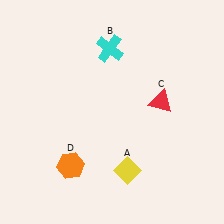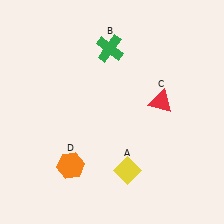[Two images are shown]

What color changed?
The cross (B) changed from cyan in Image 1 to green in Image 2.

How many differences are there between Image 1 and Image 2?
There is 1 difference between the two images.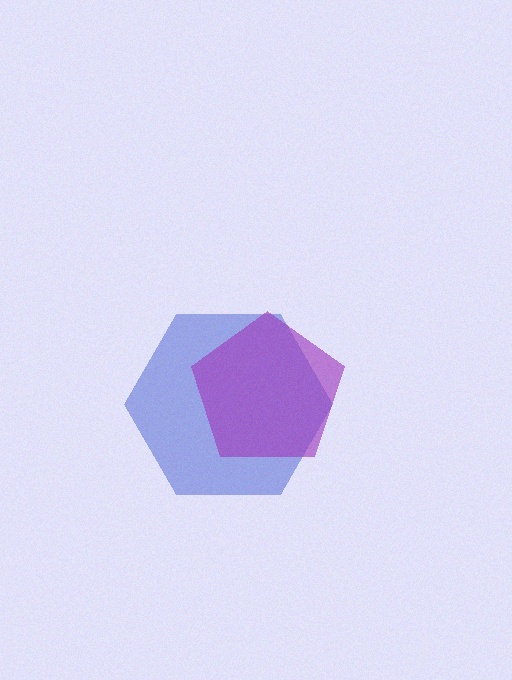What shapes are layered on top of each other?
The layered shapes are: a blue hexagon, a purple pentagon.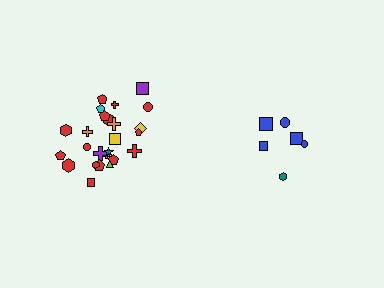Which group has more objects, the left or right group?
The left group.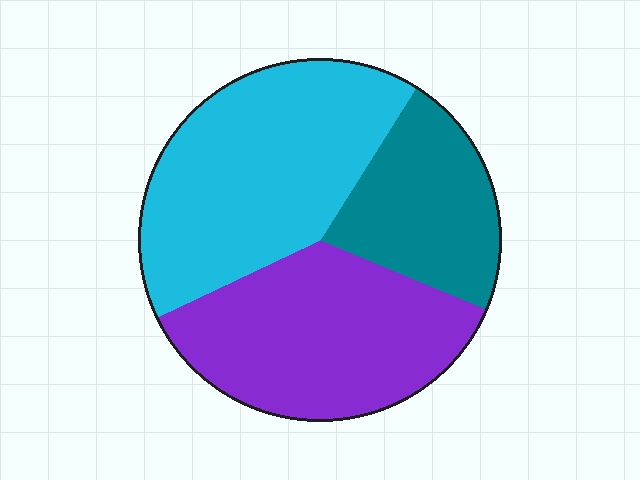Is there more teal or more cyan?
Cyan.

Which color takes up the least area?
Teal, at roughly 20%.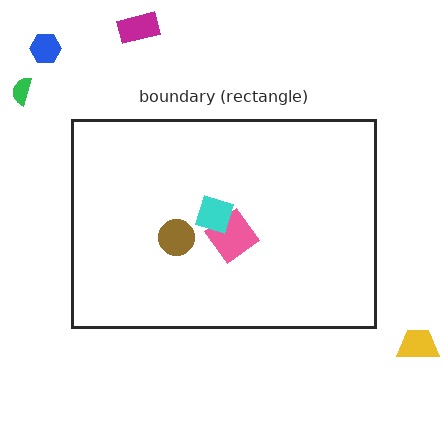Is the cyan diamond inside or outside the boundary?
Inside.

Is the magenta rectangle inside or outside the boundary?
Outside.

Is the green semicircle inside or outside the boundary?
Outside.